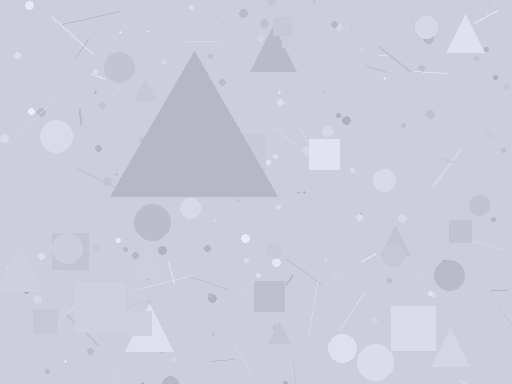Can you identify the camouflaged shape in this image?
The camouflaged shape is a triangle.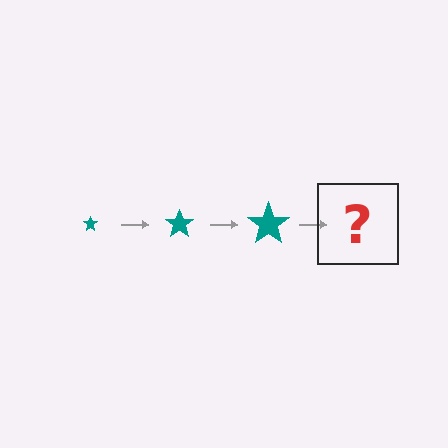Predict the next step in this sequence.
The next step is a teal star, larger than the previous one.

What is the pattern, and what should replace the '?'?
The pattern is that the star gets progressively larger each step. The '?' should be a teal star, larger than the previous one.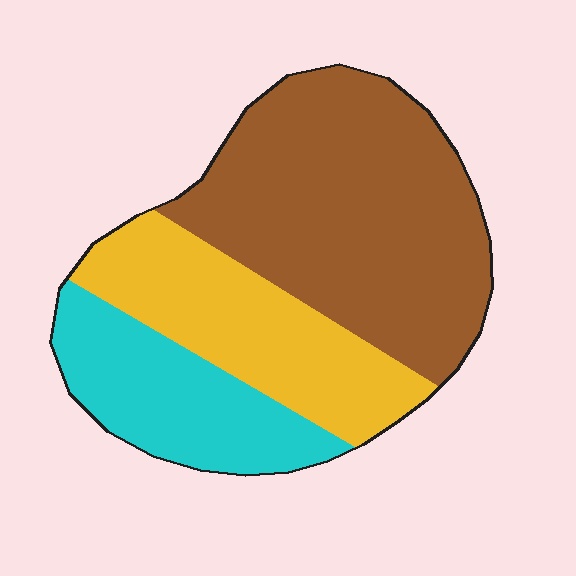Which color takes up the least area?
Cyan, at roughly 20%.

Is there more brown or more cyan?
Brown.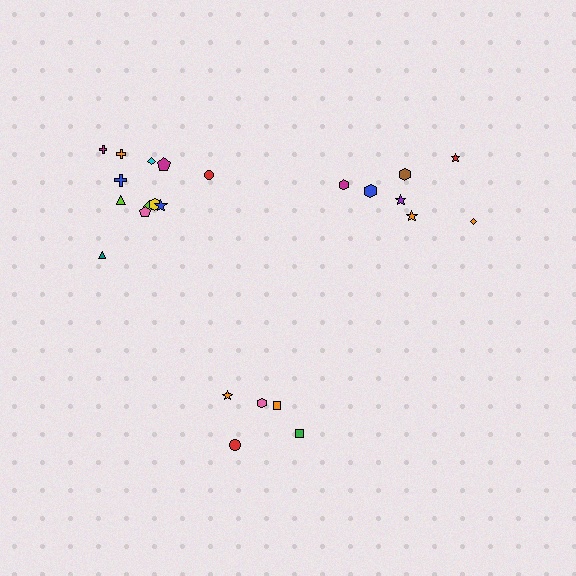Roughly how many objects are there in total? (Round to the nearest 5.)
Roughly 25 objects in total.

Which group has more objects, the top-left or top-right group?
The top-left group.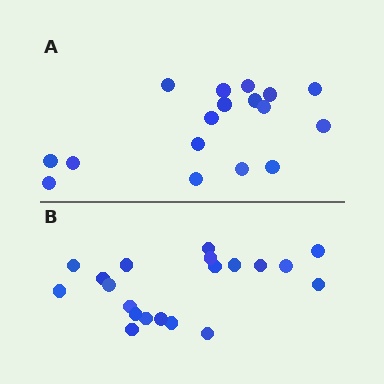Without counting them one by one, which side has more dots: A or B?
Region B (the bottom region) has more dots.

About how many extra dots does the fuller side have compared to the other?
Region B has just a few more — roughly 2 or 3 more dots than region A.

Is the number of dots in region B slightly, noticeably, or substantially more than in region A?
Region B has only slightly more — the two regions are fairly close. The ratio is roughly 1.2 to 1.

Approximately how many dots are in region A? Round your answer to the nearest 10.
About 20 dots. (The exact count is 17, which rounds to 20.)